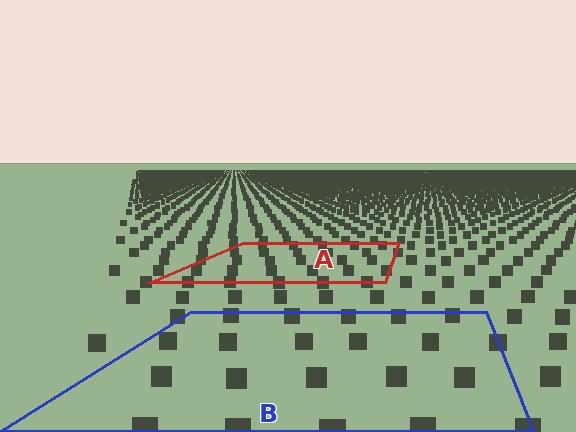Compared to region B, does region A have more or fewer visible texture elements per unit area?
Region A has more texture elements per unit area — they are packed more densely because it is farther away.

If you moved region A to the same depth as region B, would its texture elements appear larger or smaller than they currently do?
They would appear larger. At a closer depth, the same texture elements are projected at a bigger on-screen size.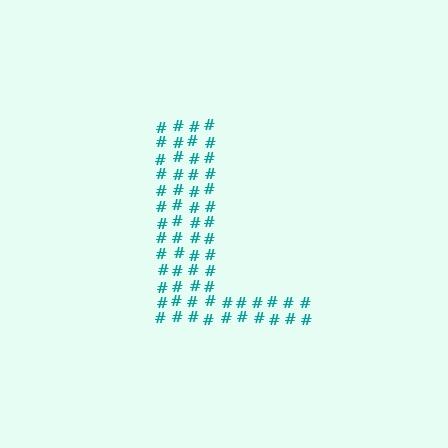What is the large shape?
The large shape is the letter L.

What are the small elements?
The small elements are hash symbols.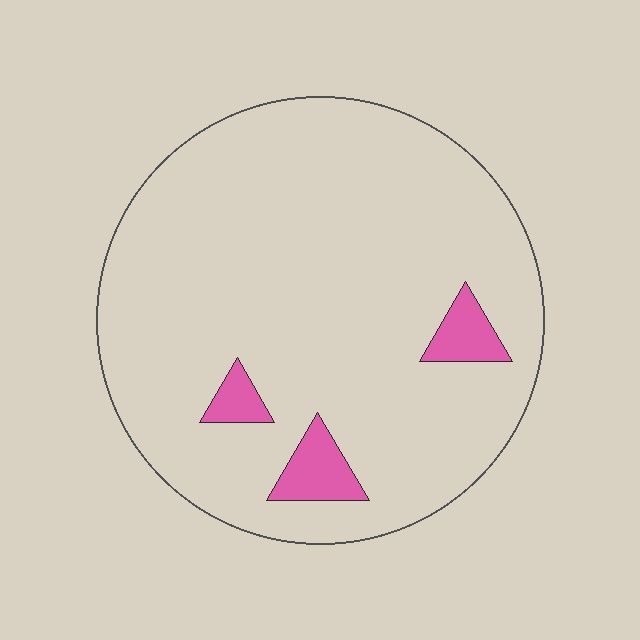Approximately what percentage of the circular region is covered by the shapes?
Approximately 5%.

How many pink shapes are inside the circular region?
3.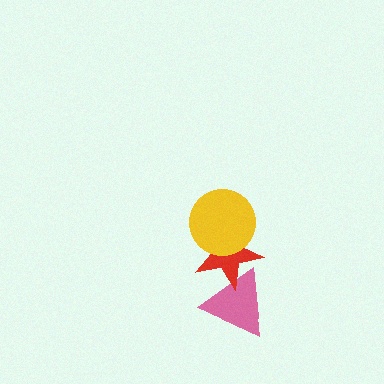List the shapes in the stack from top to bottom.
From top to bottom: the yellow circle, the red star, the pink triangle.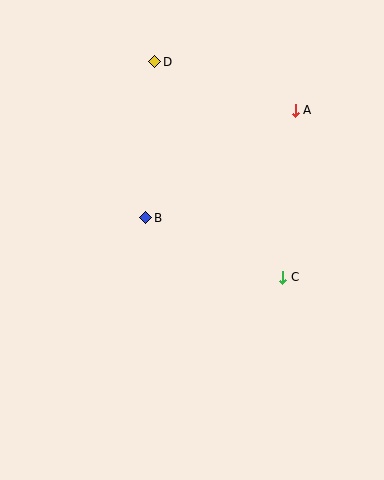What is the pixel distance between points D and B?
The distance between D and B is 156 pixels.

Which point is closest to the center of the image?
Point B at (146, 218) is closest to the center.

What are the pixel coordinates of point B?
Point B is at (146, 218).